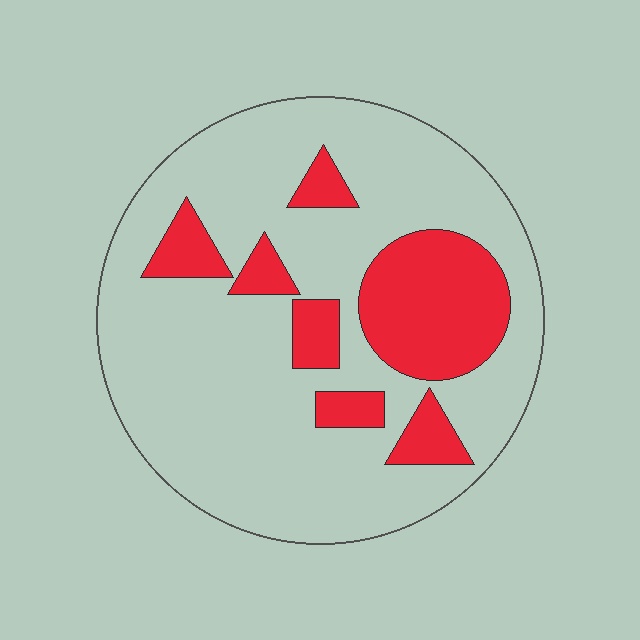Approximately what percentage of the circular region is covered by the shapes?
Approximately 25%.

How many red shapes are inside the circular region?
7.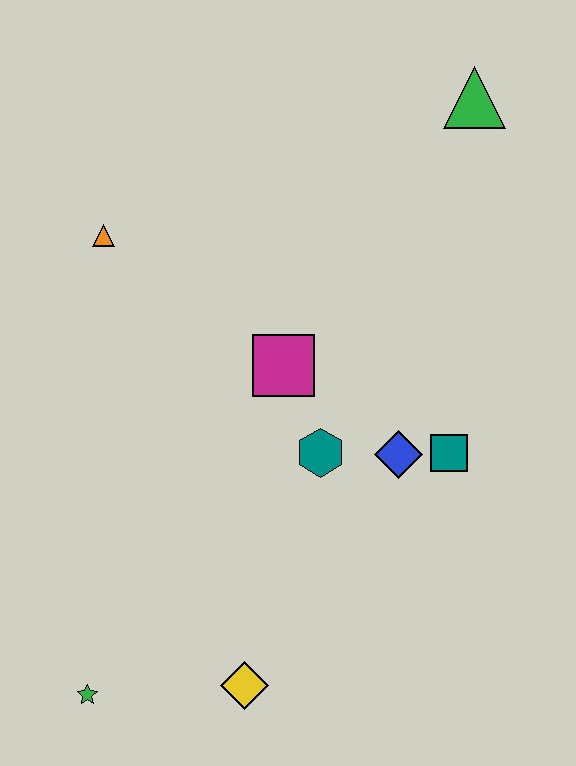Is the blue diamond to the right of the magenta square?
Yes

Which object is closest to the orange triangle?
The magenta square is closest to the orange triangle.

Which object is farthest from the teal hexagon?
The green triangle is farthest from the teal hexagon.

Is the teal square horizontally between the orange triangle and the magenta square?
No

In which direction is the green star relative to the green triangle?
The green star is below the green triangle.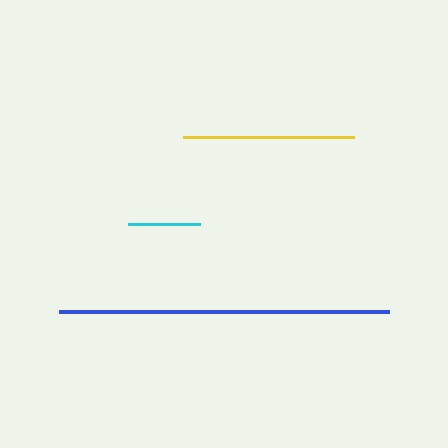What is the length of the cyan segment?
The cyan segment is approximately 72 pixels long.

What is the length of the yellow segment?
The yellow segment is approximately 172 pixels long.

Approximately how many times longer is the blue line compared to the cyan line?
The blue line is approximately 4.6 times the length of the cyan line.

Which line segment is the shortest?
The cyan line is the shortest at approximately 72 pixels.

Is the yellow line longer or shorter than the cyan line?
The yellow line is longer than the cyan line.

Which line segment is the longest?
The blue line is the longest at approximately 330 pixels.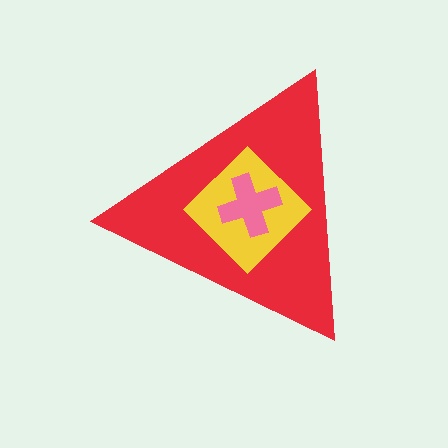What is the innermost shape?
The pink cross.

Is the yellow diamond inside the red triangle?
Yes.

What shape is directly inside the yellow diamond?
The pink cross.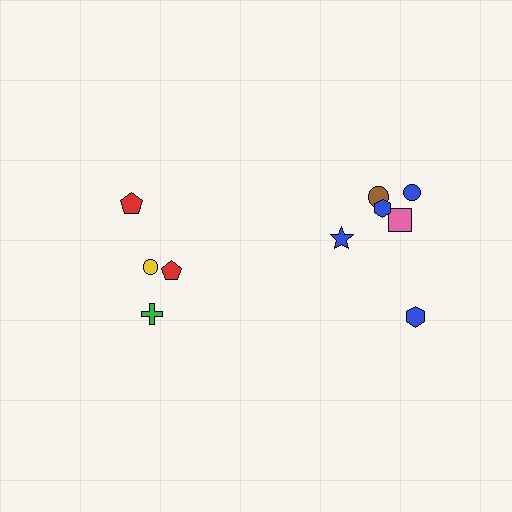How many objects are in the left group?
There are 4 objects.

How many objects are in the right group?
There are 6 objects.